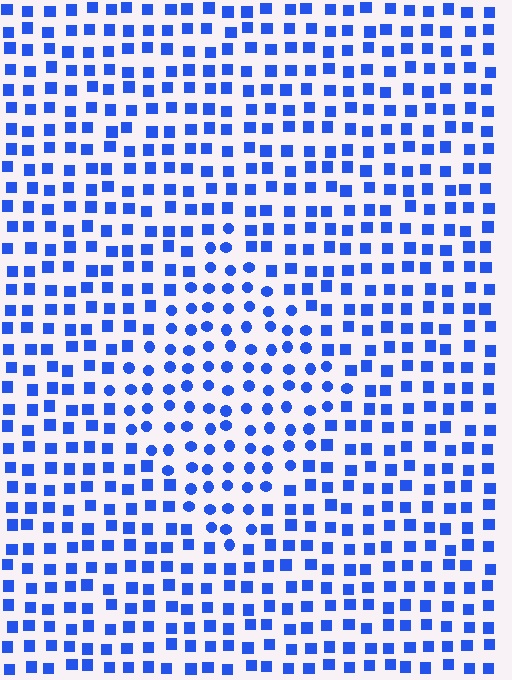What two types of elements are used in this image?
The image uses circles inside the diamond region and squares outside it.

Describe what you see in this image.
The image is filled with small blue elements arranged in a uniform grid. A diamond-shaped region contains circles, while the surrounding area contains squares. The boundary is defined purely by the change in element shape.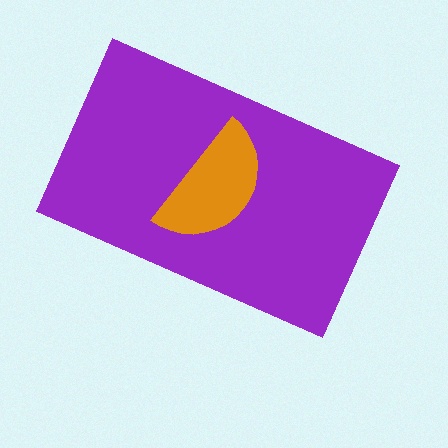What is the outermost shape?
The purple rectangle.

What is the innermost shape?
The orange semicircle.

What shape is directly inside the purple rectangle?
The orange semicircle.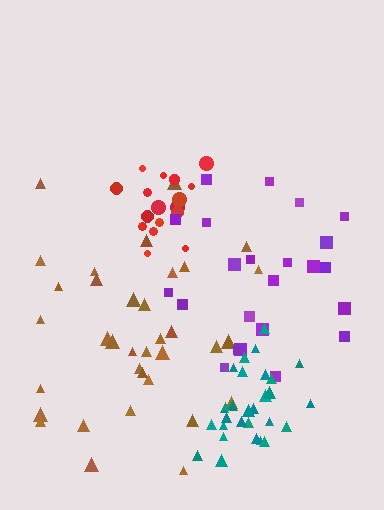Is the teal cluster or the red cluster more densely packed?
Red.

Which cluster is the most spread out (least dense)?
Purple.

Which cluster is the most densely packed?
Red.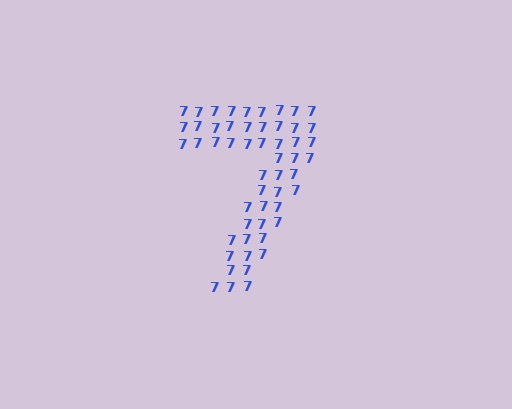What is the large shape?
The large shape is the digit 7.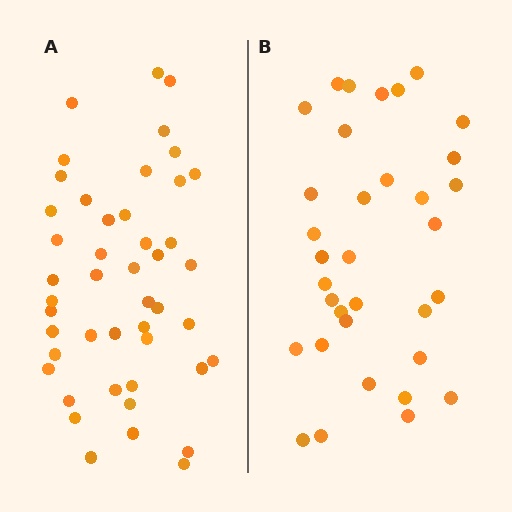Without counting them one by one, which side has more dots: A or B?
Region A (the left region) has more dots.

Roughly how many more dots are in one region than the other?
Region A has roughly 12 or so more dots than region B.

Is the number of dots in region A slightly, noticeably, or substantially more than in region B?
Region A has noticeably more, but not dramatically so. The ratio is roughly 1.4 to 1.